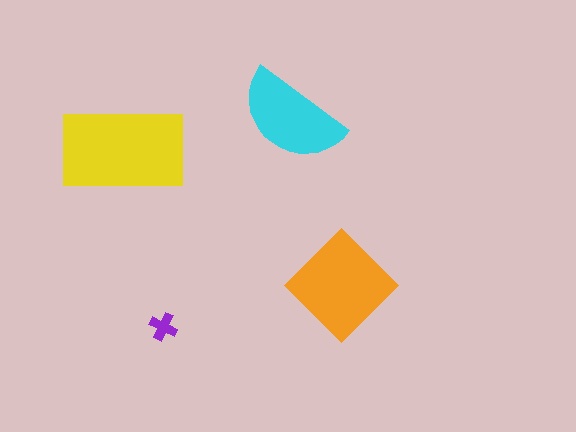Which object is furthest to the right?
The orange diamond is rightmost.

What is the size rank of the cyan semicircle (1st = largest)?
3rd.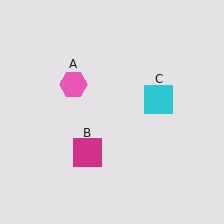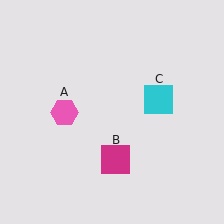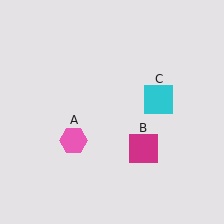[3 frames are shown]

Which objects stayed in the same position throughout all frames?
Cyan square (object C) remained stationary.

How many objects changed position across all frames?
2 objects changed position: pink hexagon (object A), magenta square (object B).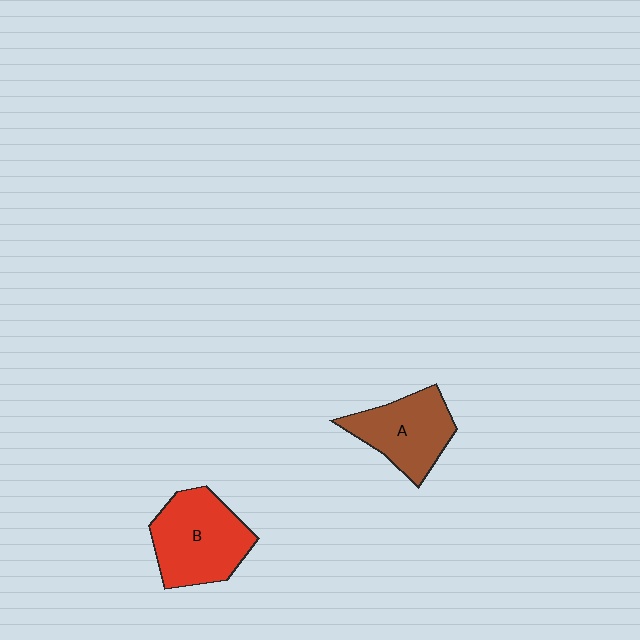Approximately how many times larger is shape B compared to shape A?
Approximately 1.2 times.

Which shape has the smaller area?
Shape A (brown).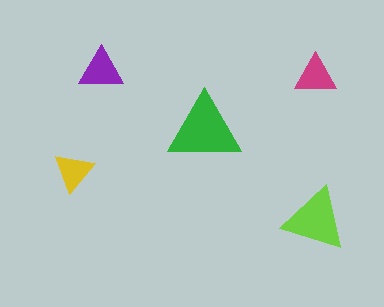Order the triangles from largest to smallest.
the green one, the lime one, the purple one, the magenta one, the yellow one.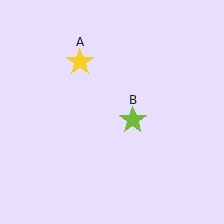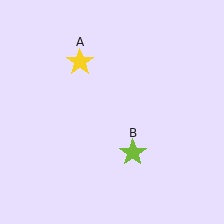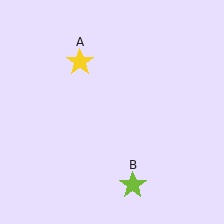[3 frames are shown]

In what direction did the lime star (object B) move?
The lime star (object B) moved down.